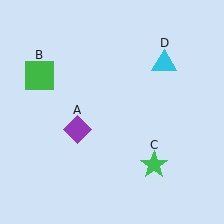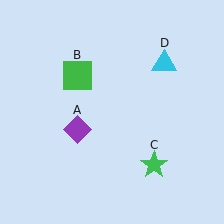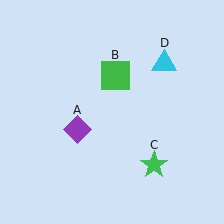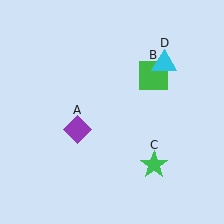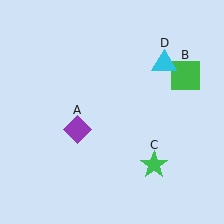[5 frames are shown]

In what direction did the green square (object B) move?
The green square (object B) moved right.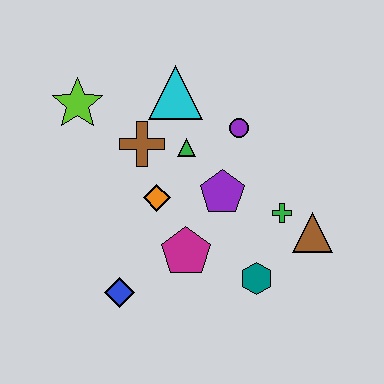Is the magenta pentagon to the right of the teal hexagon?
No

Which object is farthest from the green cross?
The lime star is farthest from the green cross.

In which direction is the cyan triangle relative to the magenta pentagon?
The cyan triangle is above the magenta pentagon.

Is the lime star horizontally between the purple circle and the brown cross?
No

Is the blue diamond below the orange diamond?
Yes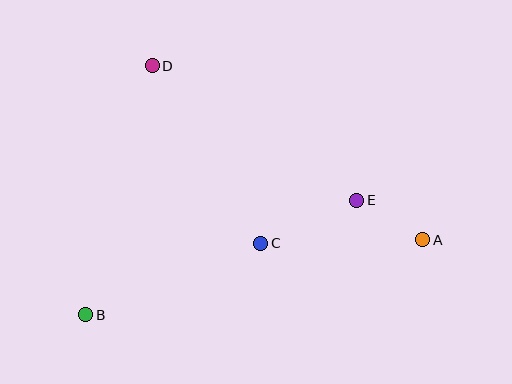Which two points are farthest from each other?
Points A and B are farthest from each other.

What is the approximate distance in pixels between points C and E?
The distance between C and E is approximately 105 pixels.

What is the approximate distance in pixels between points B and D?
The distance between B and D is approximately 258 pixels.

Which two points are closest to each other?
Points A and E are closest to each other.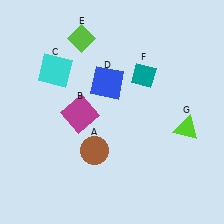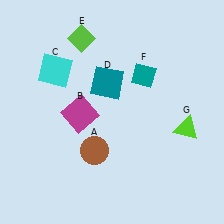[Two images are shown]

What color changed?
The square (D) changed from blue in Image 1 to teal in Image 2.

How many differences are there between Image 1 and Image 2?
There is 1 difference between the two images.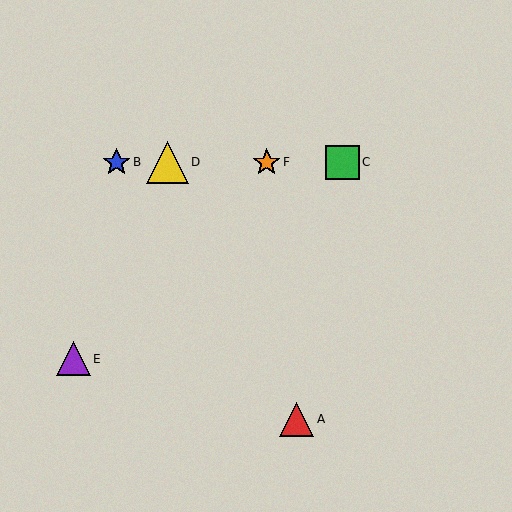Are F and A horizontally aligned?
No, F is at y≈162 and A is at y≈419.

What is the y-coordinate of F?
Object F is at y≈162.